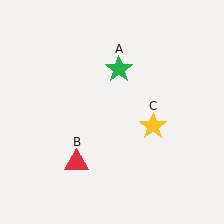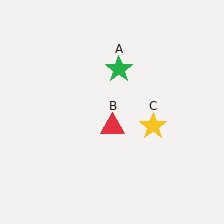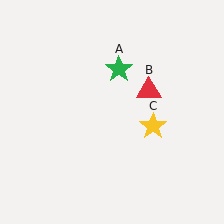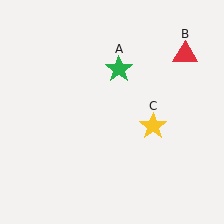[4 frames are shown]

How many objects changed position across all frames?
1 object changed position: red triangle (object B).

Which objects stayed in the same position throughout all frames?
Green star (object A) and yellow star (object C) remained stationary.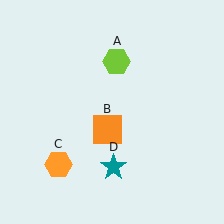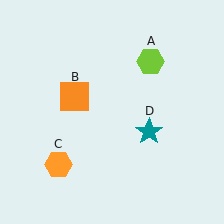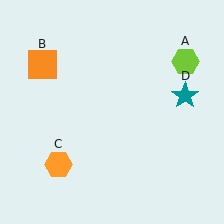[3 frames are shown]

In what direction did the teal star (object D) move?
The teal star (object D) moved up and to the right.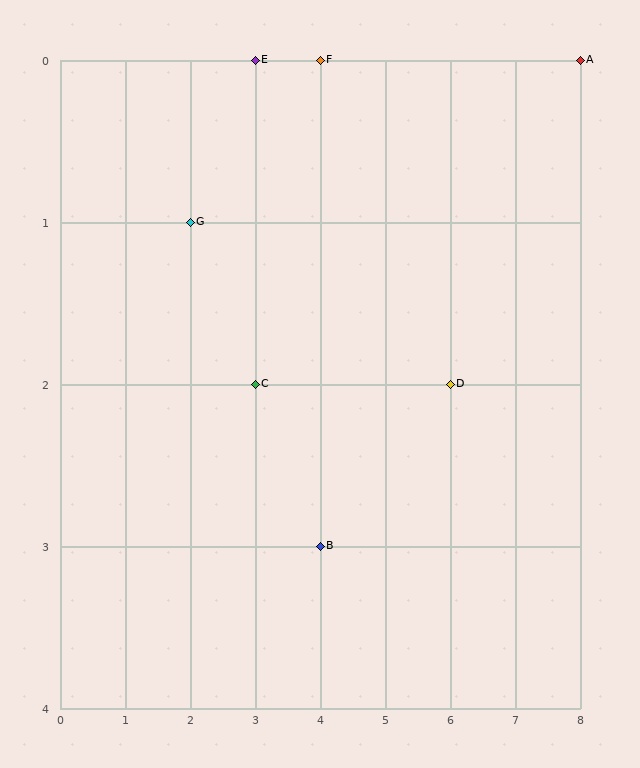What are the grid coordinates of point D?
Point D is at grid coordinates (6, 2).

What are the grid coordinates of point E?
Point E is at grid coordinates (3, 0).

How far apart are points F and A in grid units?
Points F and A are 4 columns apart.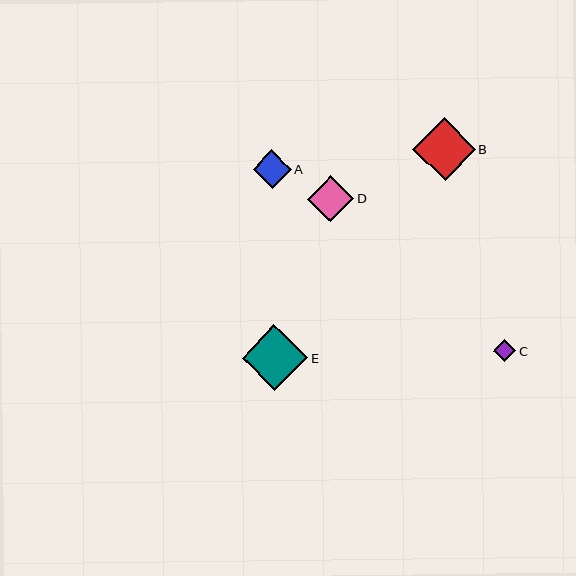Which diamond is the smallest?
Diamond C is the smallest with a size of approximately 22 pixels.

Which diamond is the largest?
Diamond E is the largest with a size of approximately 66 pixels.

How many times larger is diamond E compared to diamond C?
Diamond E is approximately 3.0 times the size of diamond C.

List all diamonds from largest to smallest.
From largest to smallest: E, B, D, A, C.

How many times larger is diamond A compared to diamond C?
Diamond A is approximately 1.8 times the size of diamond C.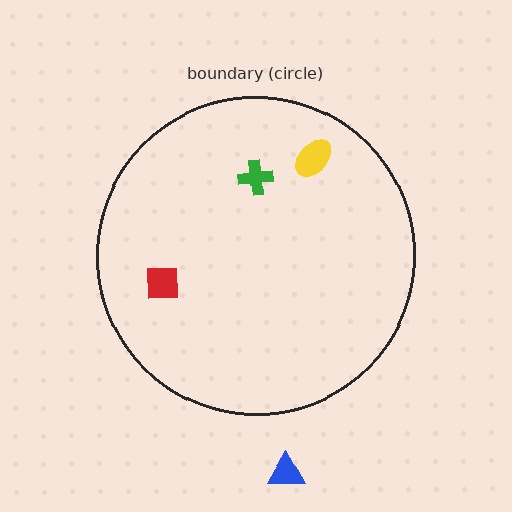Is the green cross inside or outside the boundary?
Inside.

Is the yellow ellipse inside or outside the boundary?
Inside.